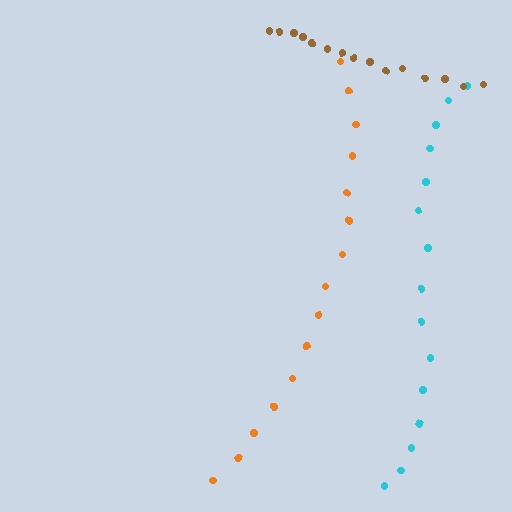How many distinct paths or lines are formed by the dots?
There are 3 distinct paths.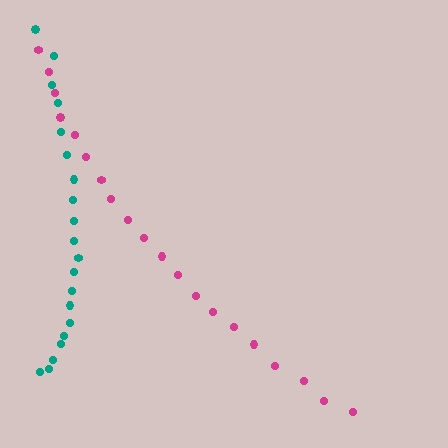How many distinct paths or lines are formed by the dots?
There are 2 distinct paths.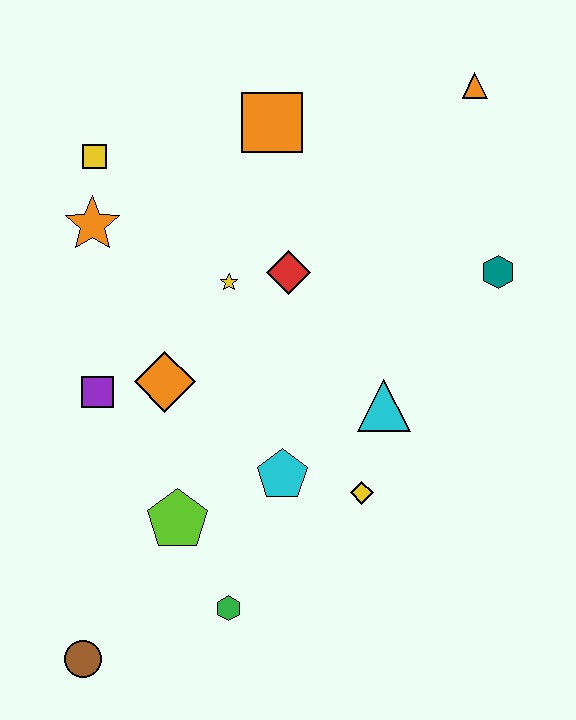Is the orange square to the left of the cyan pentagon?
Yes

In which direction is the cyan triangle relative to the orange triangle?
The cyan triangle is below the orange triangle.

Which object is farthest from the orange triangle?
The brown circle is farthest from the orange triangle.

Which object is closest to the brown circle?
The green hexagon is closest to the brown circle.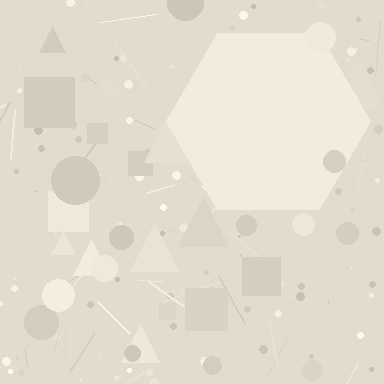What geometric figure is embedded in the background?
A hexagon is embedded in the background.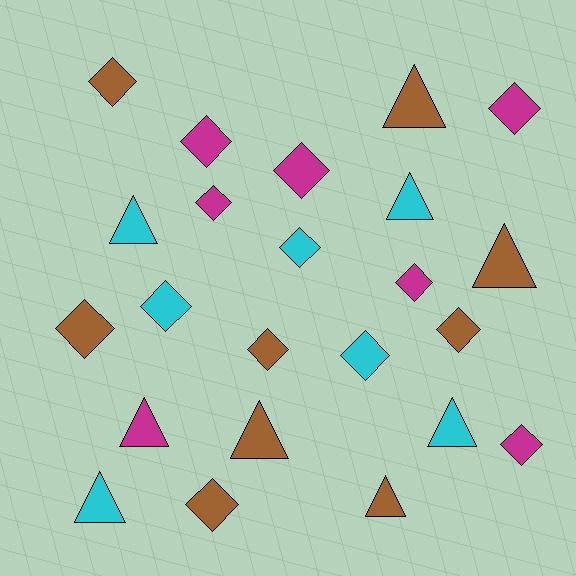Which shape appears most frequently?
Diamond, with 14 objects.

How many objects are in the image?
There are 23 objects.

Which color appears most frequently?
Brown, with 9 objects.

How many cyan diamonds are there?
There are 3 cyan diamonds.